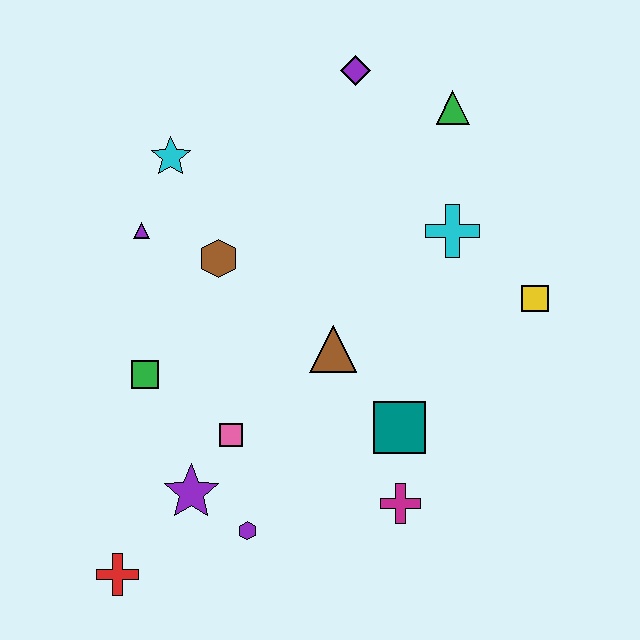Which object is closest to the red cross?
The purple star is closest to the red cross.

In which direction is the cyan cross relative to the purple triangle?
The cyan cross is to the right of the purple triangle.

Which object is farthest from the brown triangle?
The red cross is farthest from the brown triangle.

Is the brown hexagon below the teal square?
No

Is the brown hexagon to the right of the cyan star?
Yes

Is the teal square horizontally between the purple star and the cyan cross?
Yes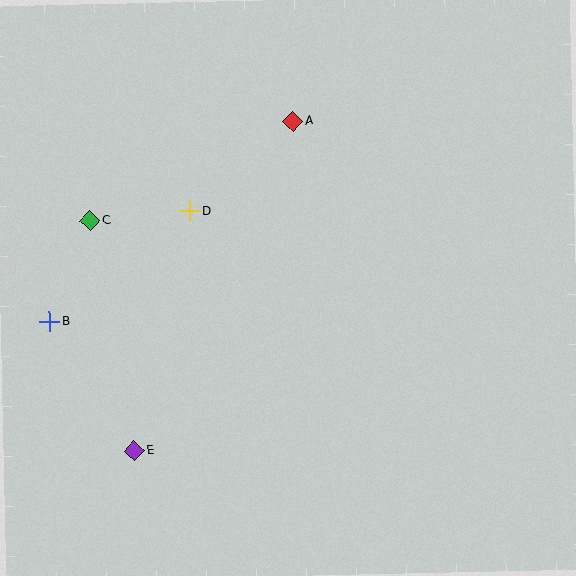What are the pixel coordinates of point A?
Point A is at (293, 121).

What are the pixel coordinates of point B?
Point B is at (49, 322).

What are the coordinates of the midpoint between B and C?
The midpoint between B and C is at (70, 271).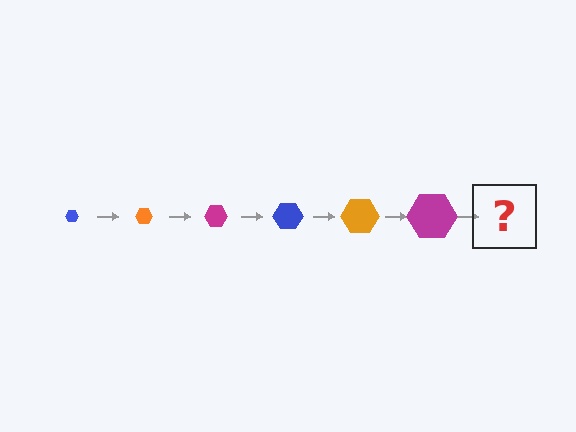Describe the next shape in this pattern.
It should be a blue hexagon, larger than the previous one.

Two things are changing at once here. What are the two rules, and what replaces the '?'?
The two rules are that the hexagon grows larger each step and the color cycles through blue, orange, and magenta. The '?' should be a blue hexagon, larger than the previous one.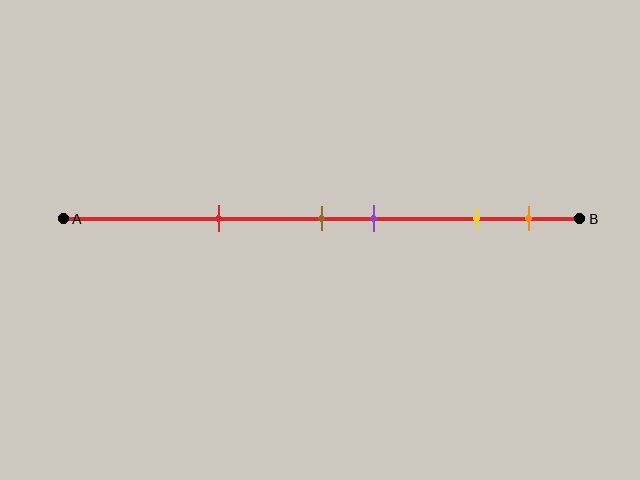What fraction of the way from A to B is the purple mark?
The purple mark is approximately 60% (0.6) of the way from A to B.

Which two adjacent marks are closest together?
The brown and purple marks are the closest adjacent pair.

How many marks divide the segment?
There are 5 marks dividing the segment.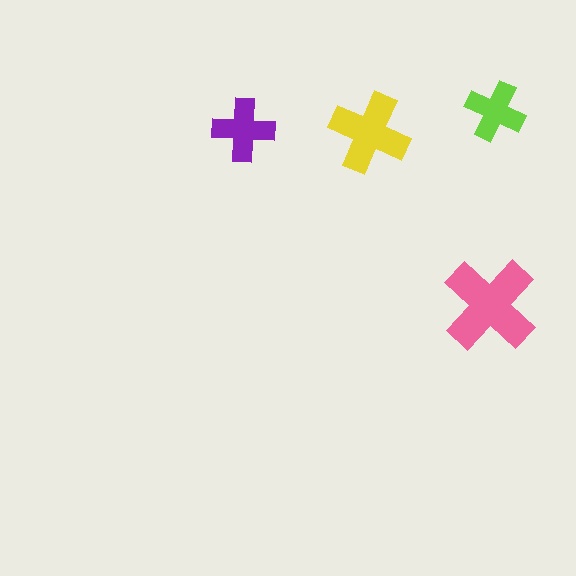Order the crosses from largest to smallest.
the pink one, the yellow one, the purple one, the lime one.